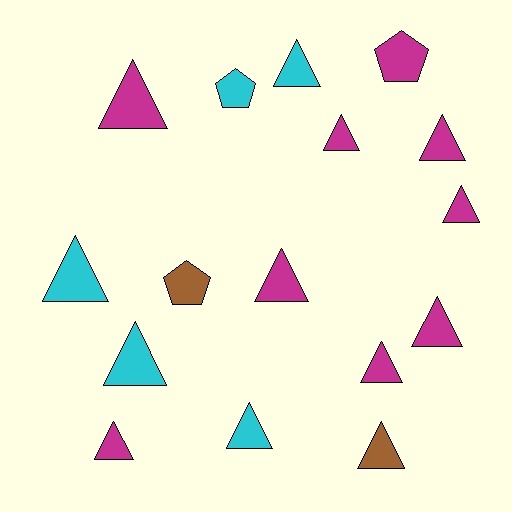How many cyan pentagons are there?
There is 1 cyan pentagon.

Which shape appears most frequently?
Triangle, with 13 objects.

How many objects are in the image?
There are 16 objects.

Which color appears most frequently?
Magenta, with 9 objects.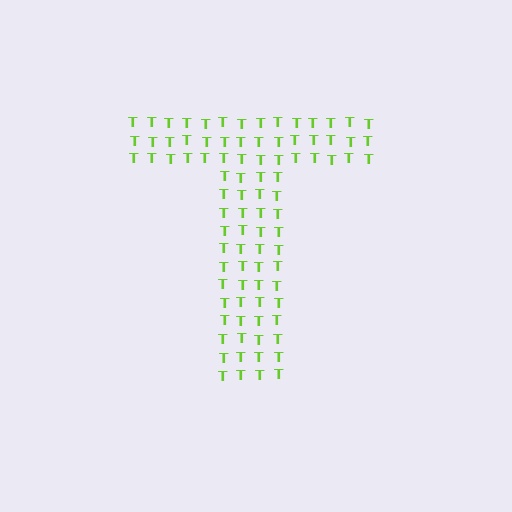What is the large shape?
The large shape is the letter T.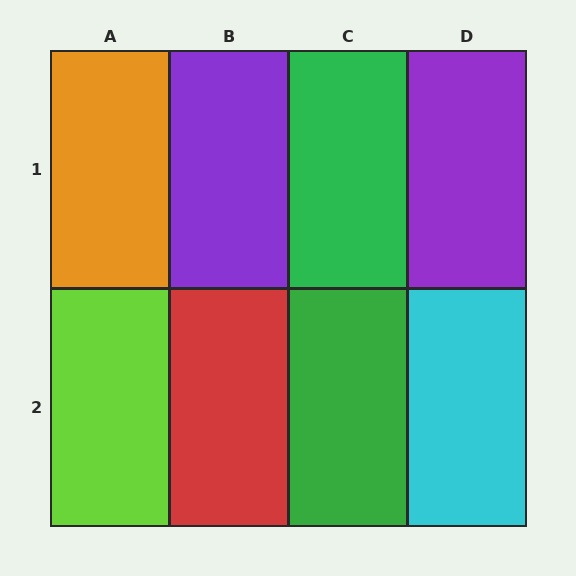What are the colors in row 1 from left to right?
Orange, purple, green, purple.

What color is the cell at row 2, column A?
Lime.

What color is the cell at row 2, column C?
Green.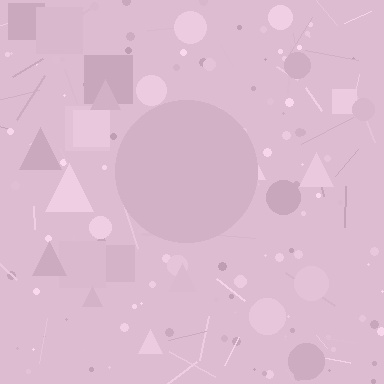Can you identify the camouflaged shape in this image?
The camouflaged shape is a circle.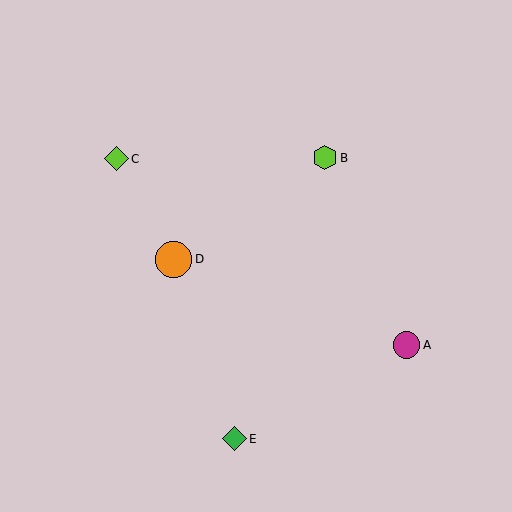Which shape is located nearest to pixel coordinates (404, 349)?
The magenta circle (labeled A) at (407, 345) is nearest to that location.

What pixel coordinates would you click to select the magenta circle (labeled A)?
Click at (407, 345) to select the magenta circle A.